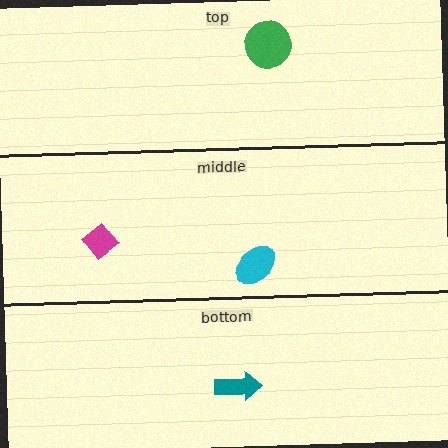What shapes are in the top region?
The green circle.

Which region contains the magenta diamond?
The middle region.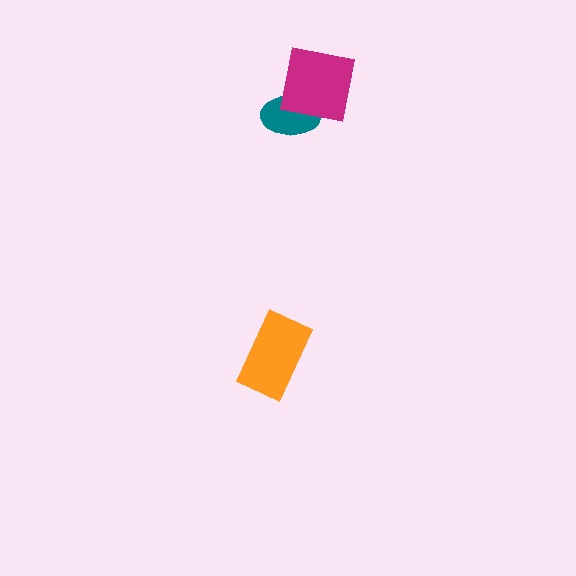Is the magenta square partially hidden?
No, no other shape covers it.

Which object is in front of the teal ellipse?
The magenta square is in front of the teal ellipse.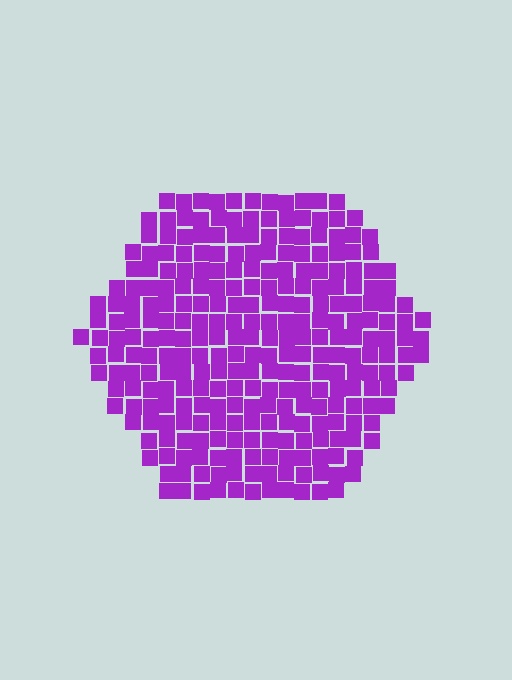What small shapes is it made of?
It is made of small squares.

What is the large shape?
The large shape is a hexagon.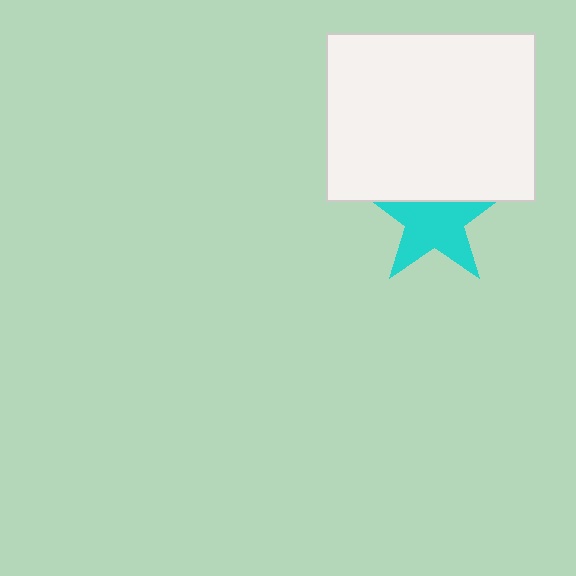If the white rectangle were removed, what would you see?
You would see the complete cyan star.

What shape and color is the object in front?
The object in front is a white rectangle.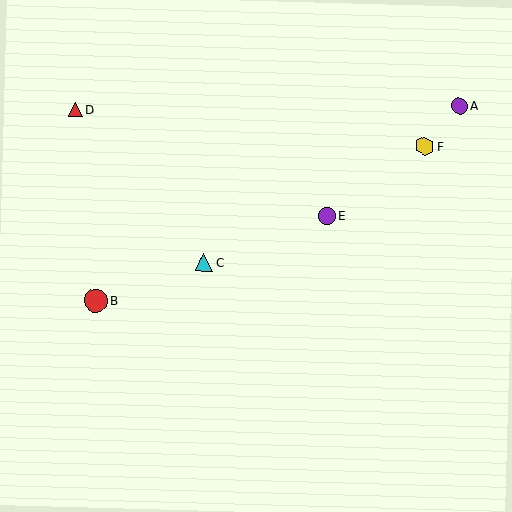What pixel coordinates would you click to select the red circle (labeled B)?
Click at (95, 300) to select the red circle B.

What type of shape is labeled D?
Shape D is a red triangle.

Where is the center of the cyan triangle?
The center of the cyan triangle is at (204, 262).